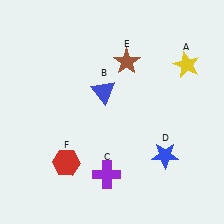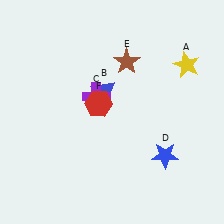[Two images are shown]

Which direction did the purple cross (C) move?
The purple cross (C) moved up.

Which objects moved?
The objects that moved are: the purple cross (C), the red hexagon (F).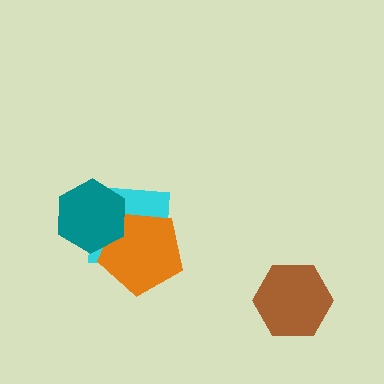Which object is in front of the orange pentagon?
The teal hexagon is in front of the orange pentagon.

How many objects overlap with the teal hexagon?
2 objects overlap with the teal hexagon.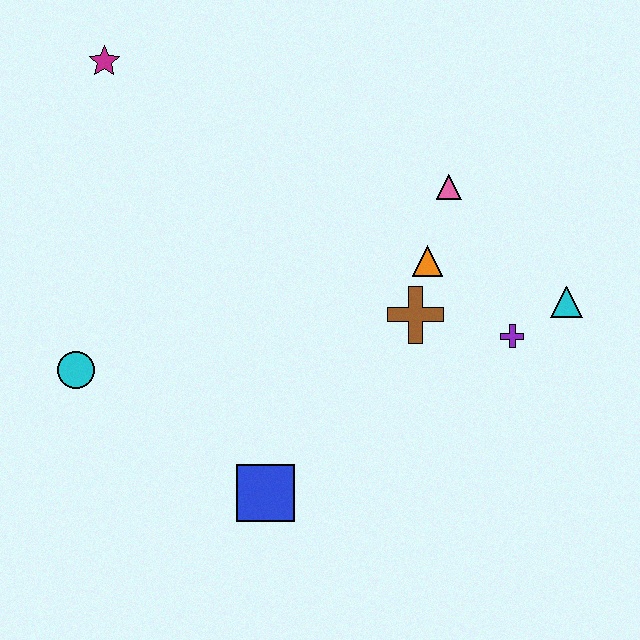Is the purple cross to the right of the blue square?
Yes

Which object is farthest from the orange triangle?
The magenta star is farthest from the orange triangle.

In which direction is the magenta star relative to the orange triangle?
The magenta star is to the left of the orange triangle.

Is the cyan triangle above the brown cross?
Yes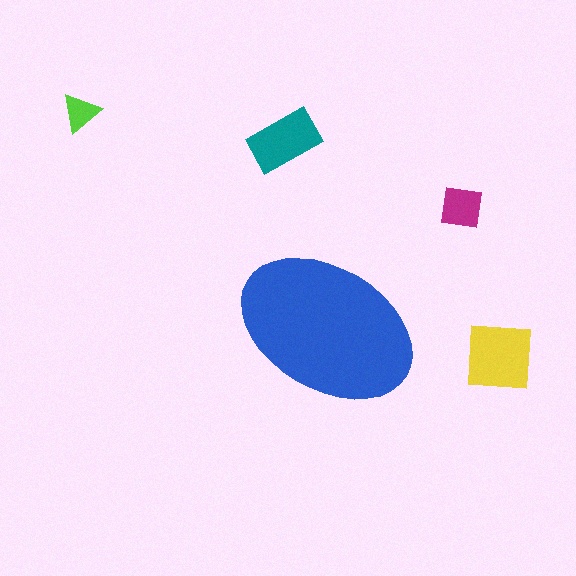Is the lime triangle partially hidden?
No, the lime triangle is fully visible.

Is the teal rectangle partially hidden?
No, the teal rectangle is fully visible.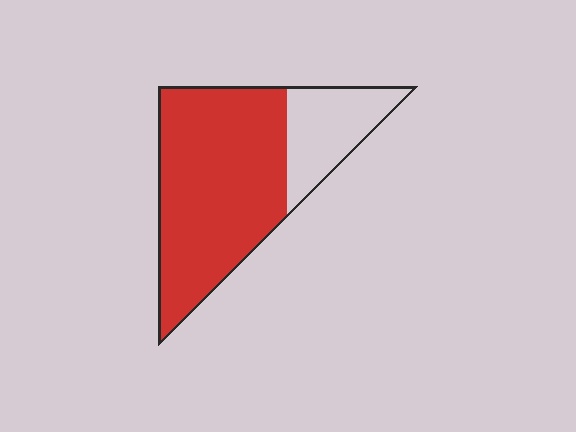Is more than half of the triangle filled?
Yes.